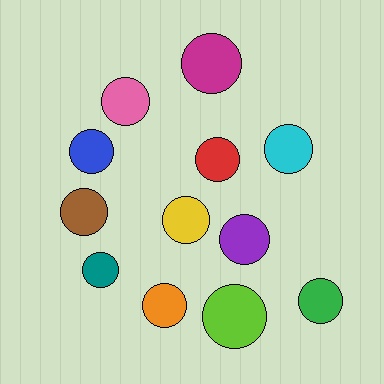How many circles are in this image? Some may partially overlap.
There are 12 circles.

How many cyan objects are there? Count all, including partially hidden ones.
There is 1 cyan object.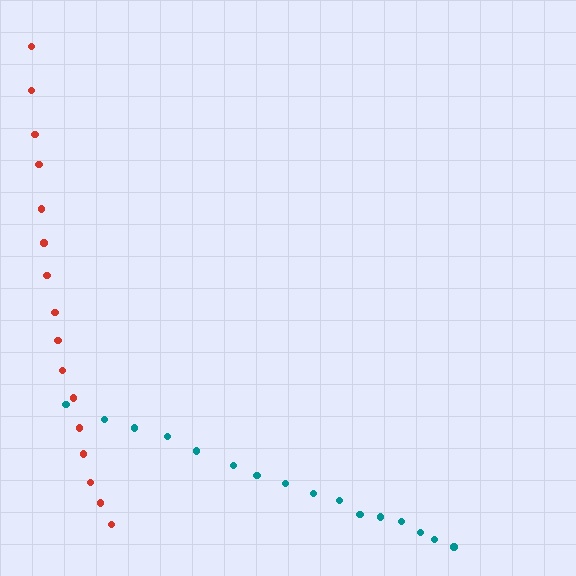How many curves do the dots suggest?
There are 2 distinct paths.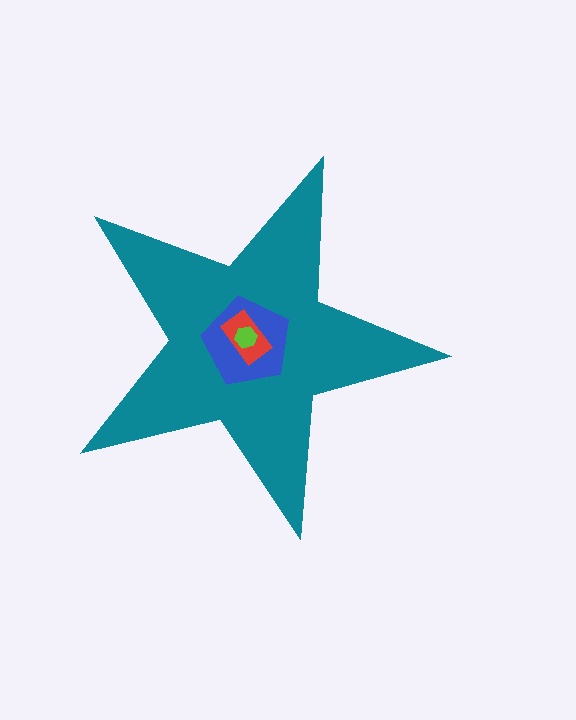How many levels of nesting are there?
4.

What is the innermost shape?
The lime hexagon.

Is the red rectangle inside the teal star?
Yes.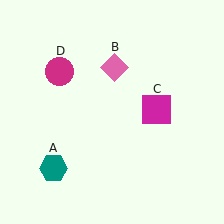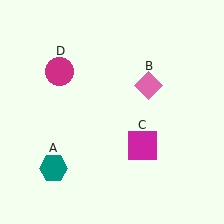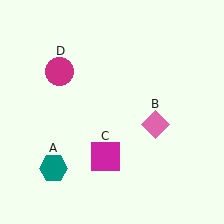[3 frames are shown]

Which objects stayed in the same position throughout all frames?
Teal hexagon (object A) and magenta circle (object D) remained stationary.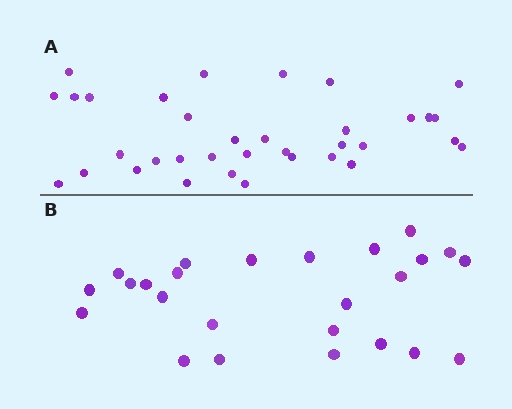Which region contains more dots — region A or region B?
Region A (the top region) has more dots.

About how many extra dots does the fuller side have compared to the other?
Region A has roughly 10 or so more dots than region B.